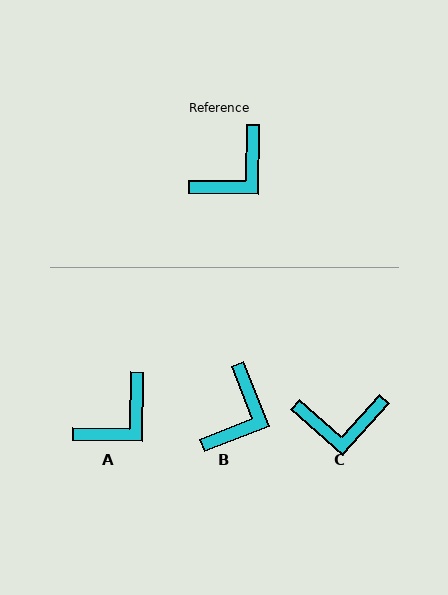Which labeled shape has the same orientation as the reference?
A.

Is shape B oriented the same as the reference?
No, it is off by about 22 degrees.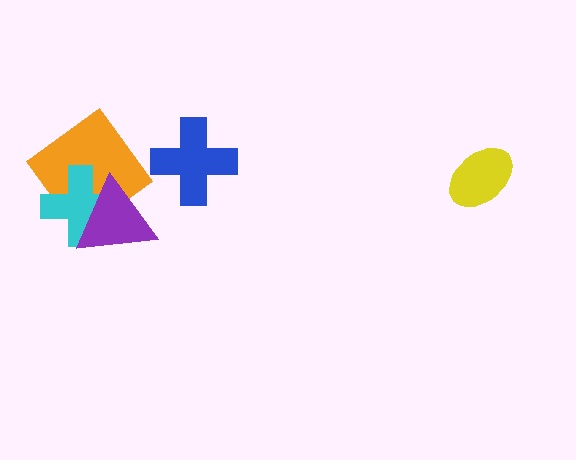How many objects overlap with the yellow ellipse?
0 objects overlap with the yellow ellipse.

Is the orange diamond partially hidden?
Yes, it is partially covered by another shape.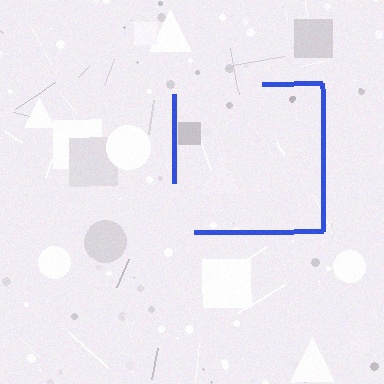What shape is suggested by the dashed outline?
The dashed outline suggests a square.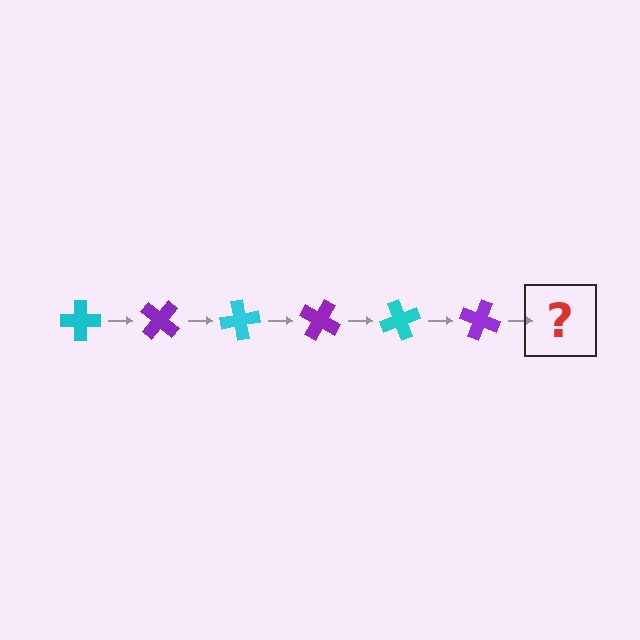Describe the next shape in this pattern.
It should be a cyan cross, rotated 240 degrees from the start.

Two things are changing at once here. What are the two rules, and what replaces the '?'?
The two rules are that it rotates 40 degrees each step and the color cycles through cyan and purple. The '?' should be a cyan cross, rotated 240 degrees from the start.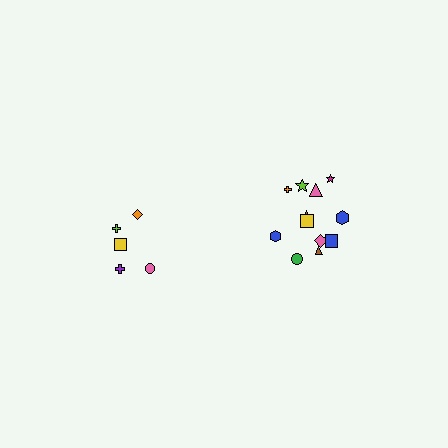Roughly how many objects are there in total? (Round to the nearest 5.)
Roughly 15 objects in total.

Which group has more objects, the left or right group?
The right group.